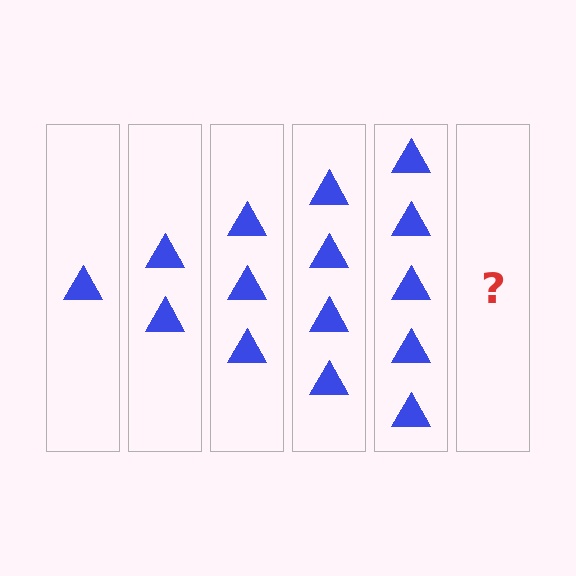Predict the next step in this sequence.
The next step is 6 triangles.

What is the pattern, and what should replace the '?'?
The pattern is that each step adds one more triangle. The '?' should be 6 triangles.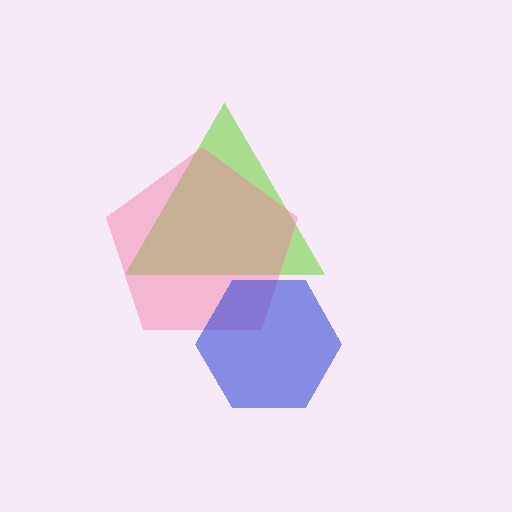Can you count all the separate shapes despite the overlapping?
Yes, there are 3 separate shapes.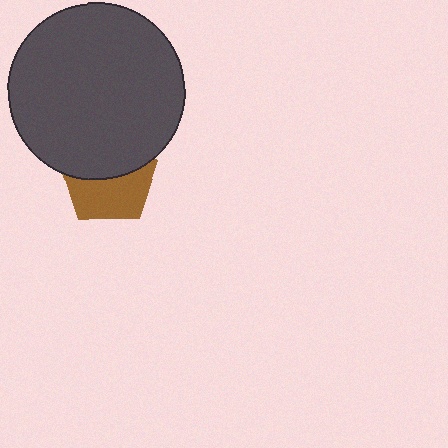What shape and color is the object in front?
The object in front is a dark gray circle.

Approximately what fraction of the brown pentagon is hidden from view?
Roughly 49% of the brown pentagon is hidden behind the dark gray circle.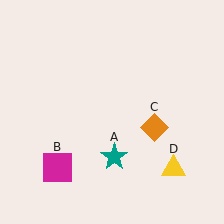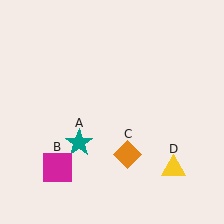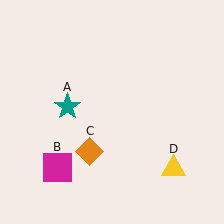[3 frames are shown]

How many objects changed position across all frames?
2 objects changed position: teal star (object A), orange diamond (object C).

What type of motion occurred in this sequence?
The teal star (object A), orange diamond (object C) rotated clockwise around the center of the scene.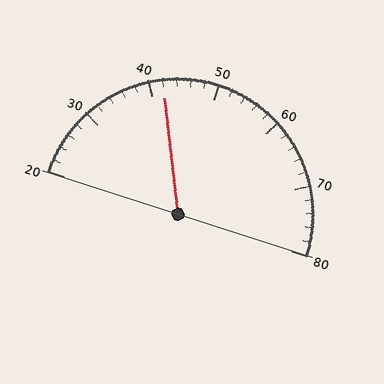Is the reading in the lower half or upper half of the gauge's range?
The reading is in the lower half of the range (20 to 80).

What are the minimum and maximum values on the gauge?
The gauge ranges from 20 to 80.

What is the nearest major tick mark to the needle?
The nearest major tick mark is 40.